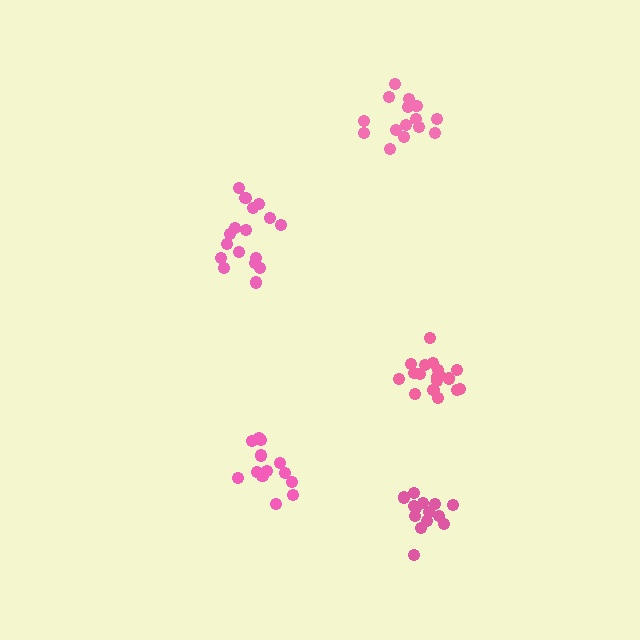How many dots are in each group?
Group 1: 18 dots, Group 2: 15 dots, Group 3: 17 dots, Group 4: 15 dots, Group 5: 17 dots (82 total).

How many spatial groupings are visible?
There are 5 spatial groupings.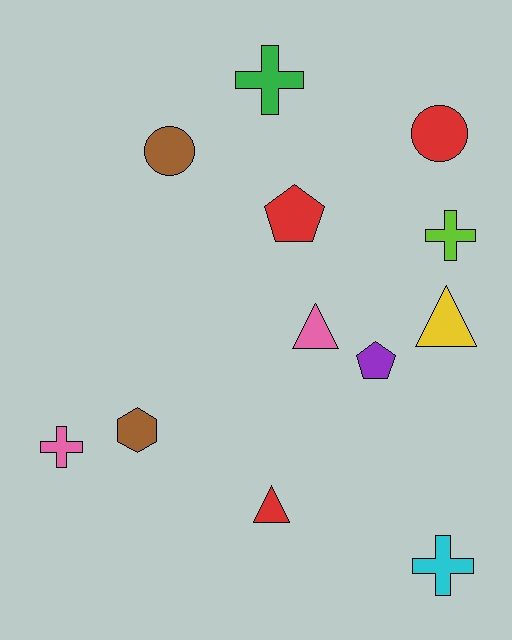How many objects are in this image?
There are 12 objects.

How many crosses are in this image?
There are 4 crosses.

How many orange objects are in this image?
There are no orange objects.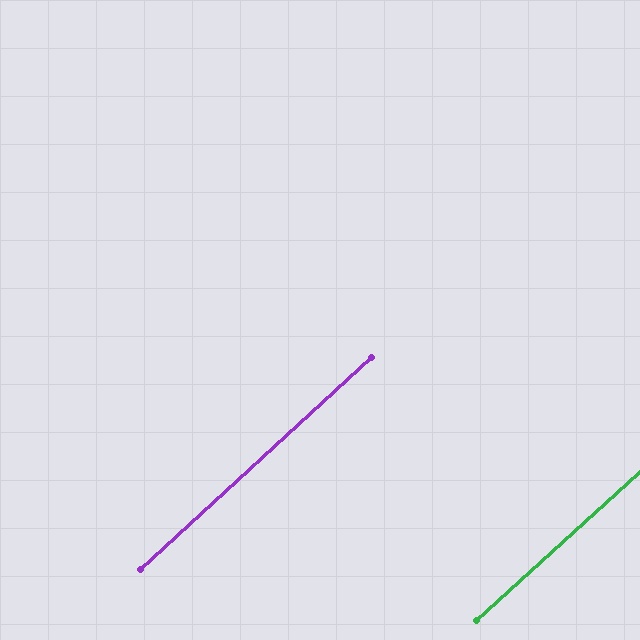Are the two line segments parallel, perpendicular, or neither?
Parallel — their directions differ by only 0.3°.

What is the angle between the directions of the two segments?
Approximately 0 degrees.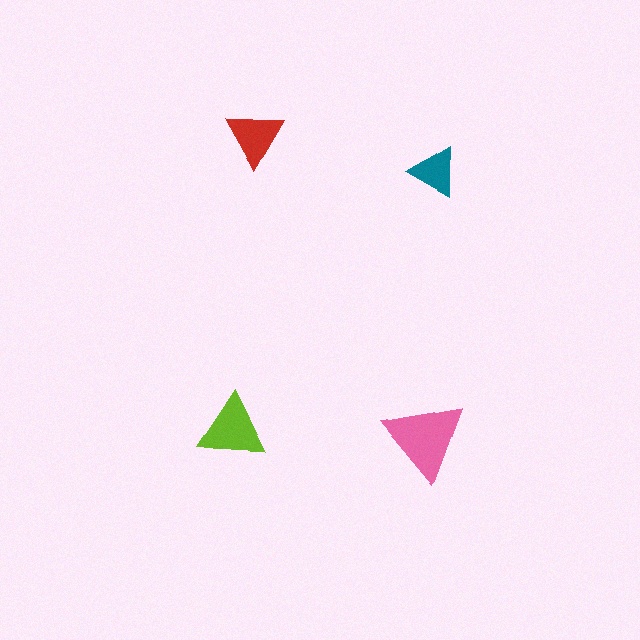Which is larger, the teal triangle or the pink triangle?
The pink one.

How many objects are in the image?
There are 4 objects in the image.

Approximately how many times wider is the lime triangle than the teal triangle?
About 1.5 times wider.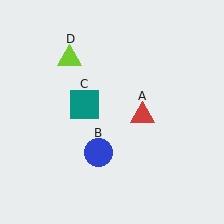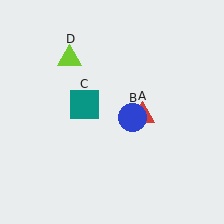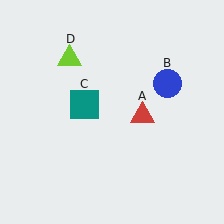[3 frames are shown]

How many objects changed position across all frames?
1 object changed position: blue circle (object B).